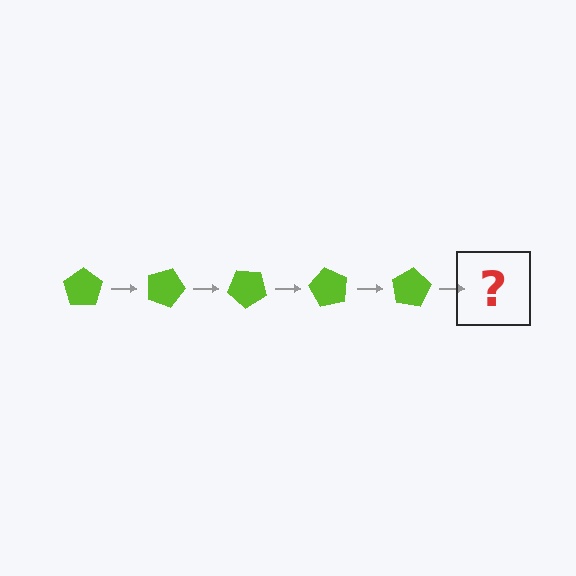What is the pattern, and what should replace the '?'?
The pattern is that the pentagon rotates 20 degrees each step. The '?' should be a lime pentagon rotated 100 degrees.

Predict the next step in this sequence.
The next step is a lime pentagon rotated 100 degrees.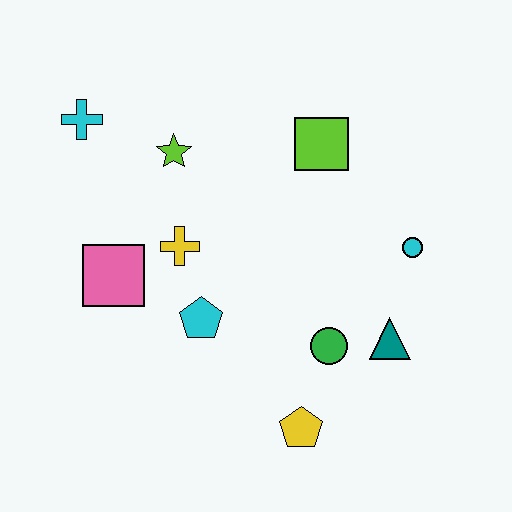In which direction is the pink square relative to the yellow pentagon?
The pink square is to the left of the yellow pentagon.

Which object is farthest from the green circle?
The cyan cross is farthest from the green circle.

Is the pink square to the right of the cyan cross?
Yes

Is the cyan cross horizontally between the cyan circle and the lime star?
No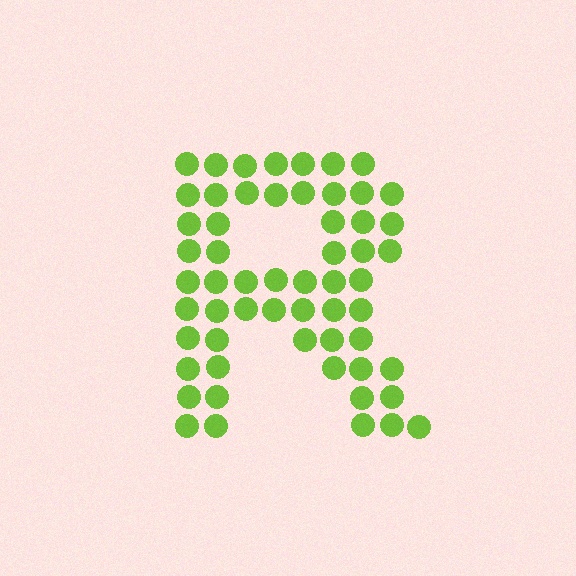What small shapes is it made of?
It is made of small circles.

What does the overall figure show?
The overall figure shows the letter R.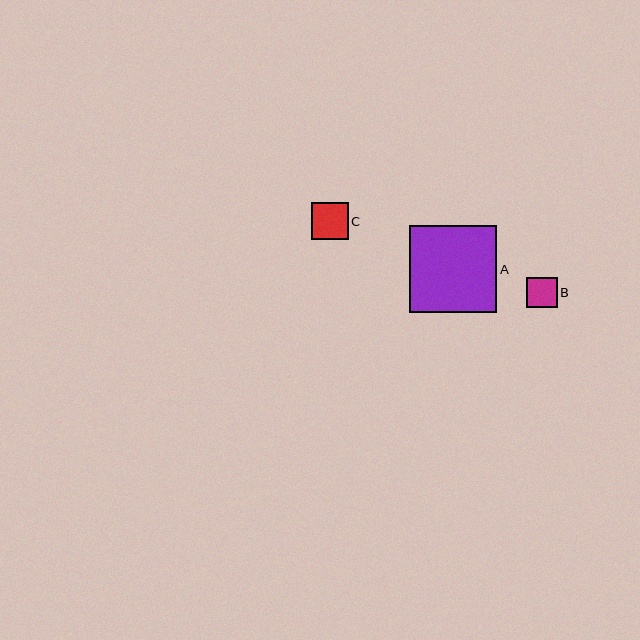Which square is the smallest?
Square B is the smallest with a size of approximately 31 pixels.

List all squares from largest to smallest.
From largest to smallest: A, C, B.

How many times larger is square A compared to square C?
Square A is approximately 2.4 times the size of square C.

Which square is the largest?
Square A is the largest with a size of approximately 87 pixels.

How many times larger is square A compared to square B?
Square A is approximately 2.9 times the size of square B.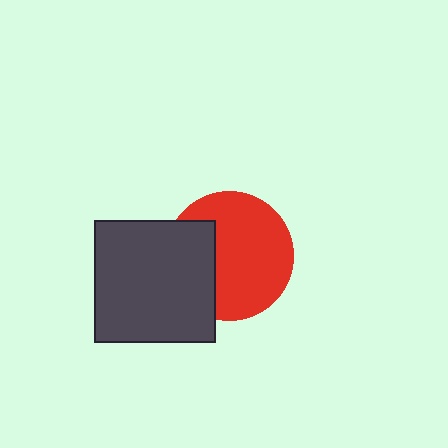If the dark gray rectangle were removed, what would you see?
You would see the complete red circle.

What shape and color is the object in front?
The object in front is a dark gray rectangle.